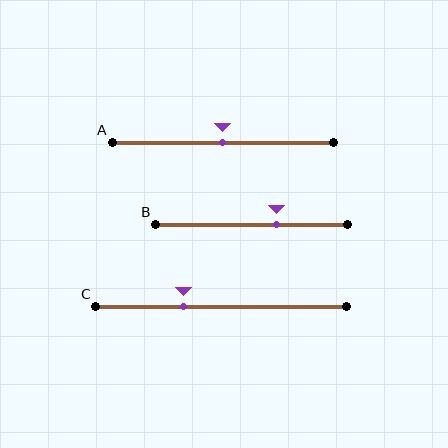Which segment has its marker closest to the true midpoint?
Segment A has its marker closest to the true midpoint.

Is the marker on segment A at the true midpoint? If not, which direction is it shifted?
Yes, the marker on segment A is at the true midpoint.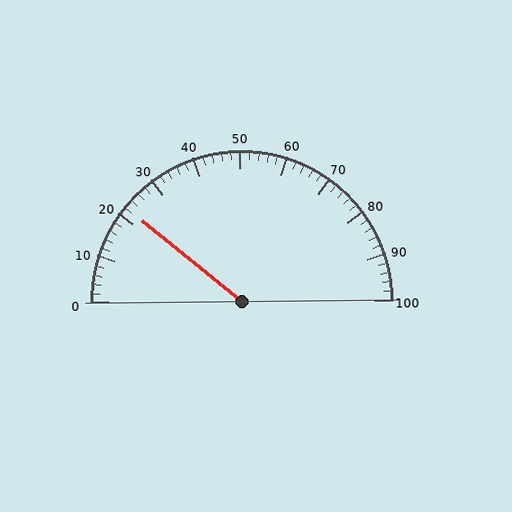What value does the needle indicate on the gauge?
The needle indicates approximately 22.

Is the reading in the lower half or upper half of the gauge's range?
The reading is in the lower half of the range (0 to 100).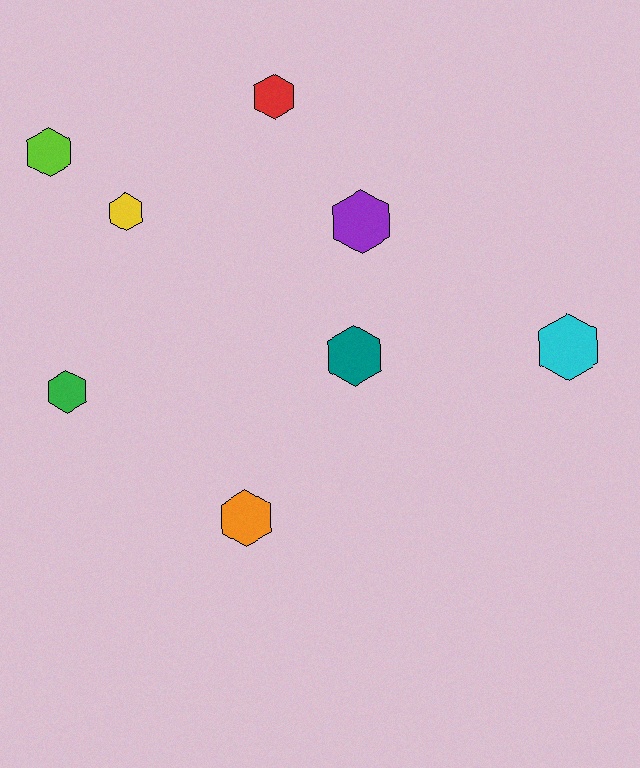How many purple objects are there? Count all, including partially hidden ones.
There is 1 purple object.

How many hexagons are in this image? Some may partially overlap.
There are 8 hexagons.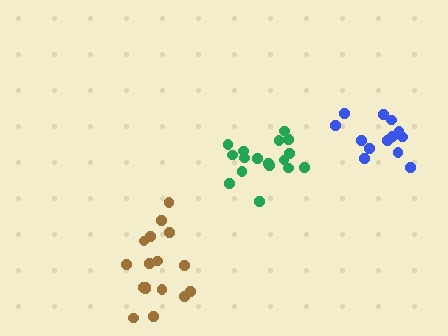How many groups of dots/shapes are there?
There are 3 groups.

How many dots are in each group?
Group 1: 17 dots, Group 2: 17 dots, Group 3: 13 dots (47 total).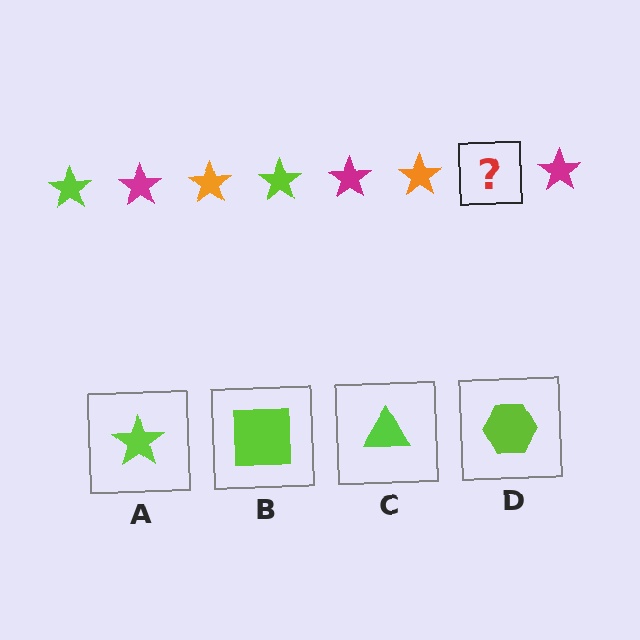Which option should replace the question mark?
Option A.